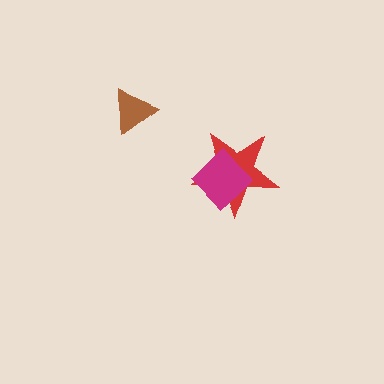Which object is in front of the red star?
The magenta diamond is in front of the red star.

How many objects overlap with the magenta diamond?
1 object overlaps with the magenta diamond.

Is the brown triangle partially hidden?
No, no other shape covers it.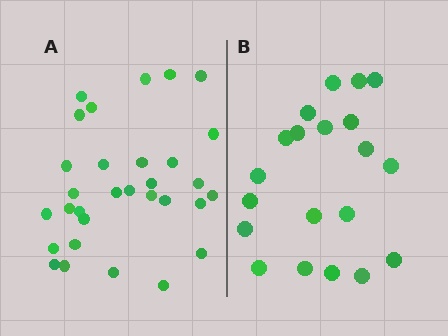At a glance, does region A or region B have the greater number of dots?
Region A (the left region) has more dots.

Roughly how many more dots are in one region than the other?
Region A has roughly 12 or so more dots than region B.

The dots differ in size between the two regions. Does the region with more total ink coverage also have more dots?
No. Region B has more total ink coverage because its dots are larger, but region A actually contains more individual dots. Total area can be misleading — the number of items is what matters here.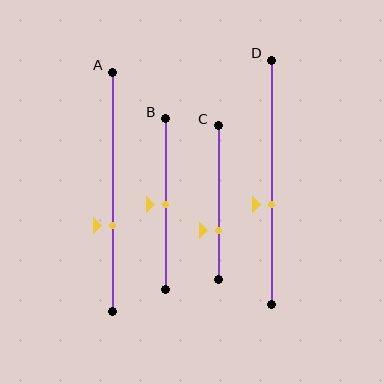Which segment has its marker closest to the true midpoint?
Segment B has its marker closest to the true midpoint.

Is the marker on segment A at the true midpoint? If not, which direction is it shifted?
No, the marker on segment A is shifted downward by about 14% of the segment length.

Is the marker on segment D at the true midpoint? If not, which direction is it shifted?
No, the marker on segment D is shifted downward by about 9% of the segment length.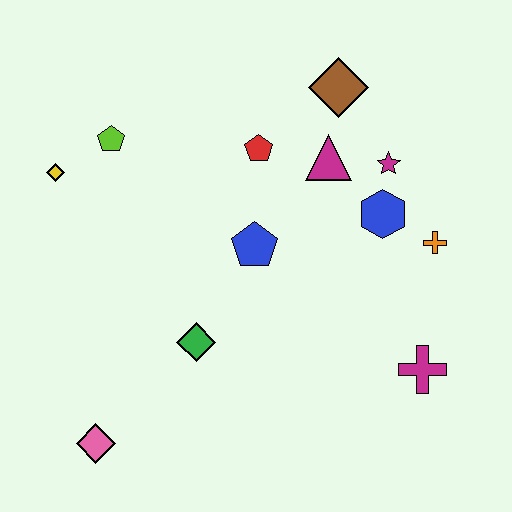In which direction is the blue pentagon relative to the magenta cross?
The blue pentagon is to the left of the magenta cross.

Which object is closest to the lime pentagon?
The yellow diamond is closest to the lime pentagon.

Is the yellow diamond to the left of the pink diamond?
Yes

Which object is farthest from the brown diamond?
The pink diamond is farthest from the brown diamond.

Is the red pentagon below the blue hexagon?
No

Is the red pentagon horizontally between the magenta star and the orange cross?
No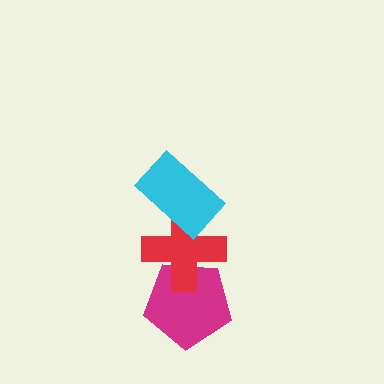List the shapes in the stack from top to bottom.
From top to bottom: the cyan rectangle, the red cross, the magenta pentagon.